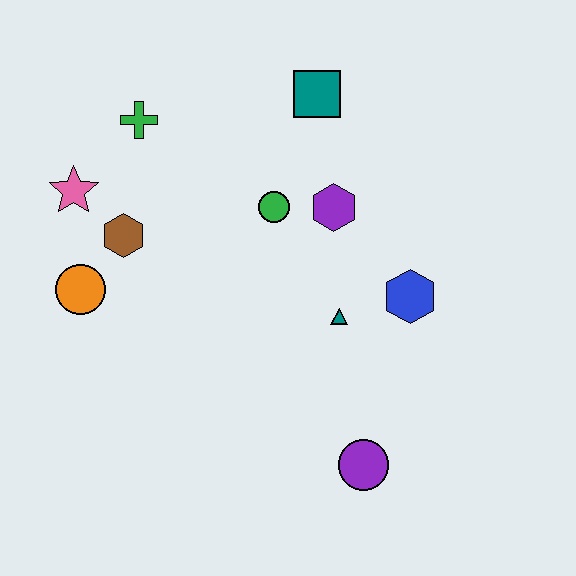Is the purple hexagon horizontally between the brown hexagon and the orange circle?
No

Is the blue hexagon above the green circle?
No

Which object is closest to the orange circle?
The brown hexagon is closest to the orange circle.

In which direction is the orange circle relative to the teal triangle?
The orange circle is to the left of the teal triangle.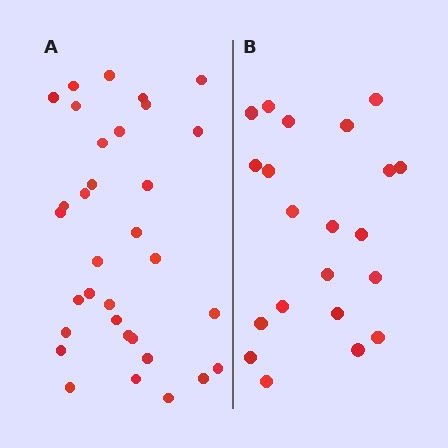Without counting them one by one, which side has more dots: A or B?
Region A (the left region) has more dots.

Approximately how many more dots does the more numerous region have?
Region A has roughly 12 or so more dots than region B.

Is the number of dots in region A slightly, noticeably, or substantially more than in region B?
Region A has substantially more. The ratio is roughly 1.6 to 1.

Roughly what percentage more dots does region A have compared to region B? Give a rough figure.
About 55% more.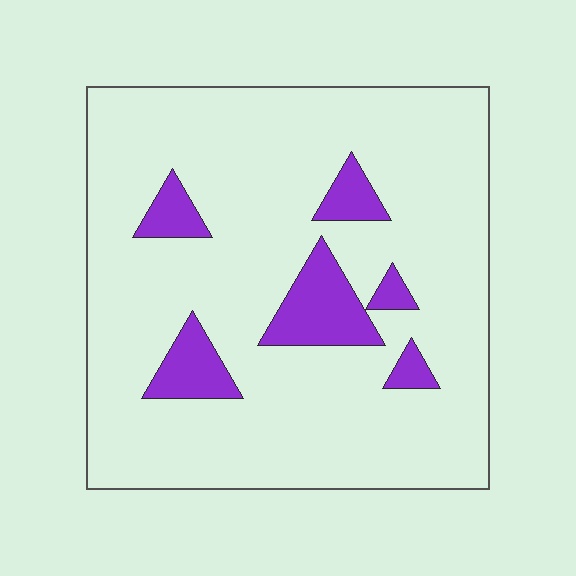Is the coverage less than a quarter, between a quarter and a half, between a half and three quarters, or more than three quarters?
Less than a quarter.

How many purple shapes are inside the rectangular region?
6.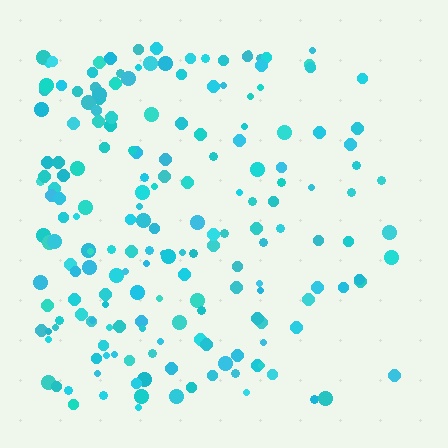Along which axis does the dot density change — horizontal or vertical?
Horizontal.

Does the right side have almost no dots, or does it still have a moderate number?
Still a moderate number, just noticeably fewer than the left.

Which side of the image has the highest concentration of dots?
The left.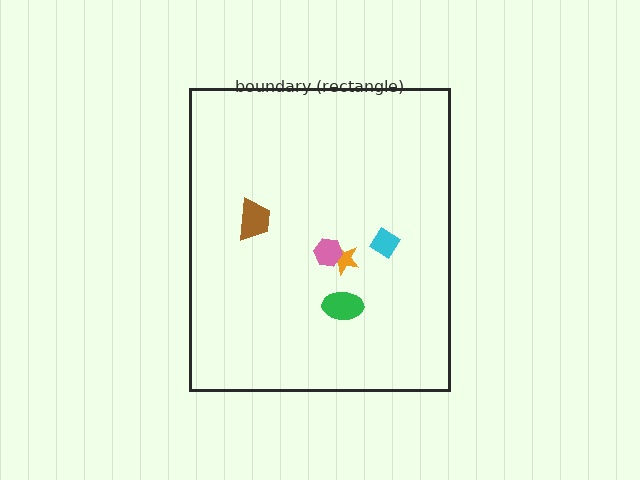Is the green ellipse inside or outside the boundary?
Inside.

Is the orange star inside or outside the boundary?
Inside.